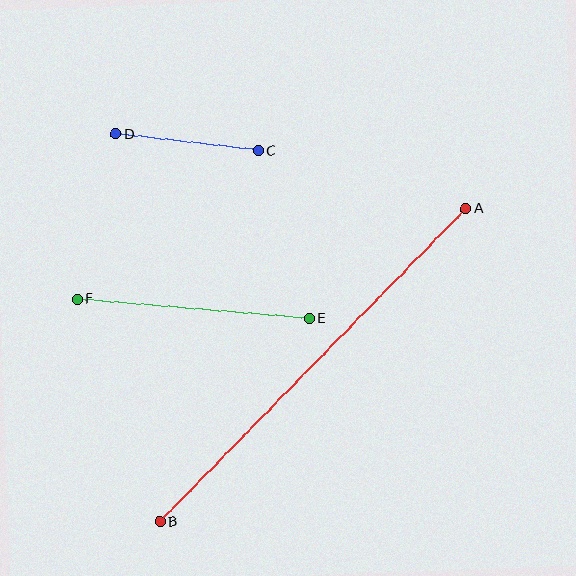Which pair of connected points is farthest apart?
Points A and B are farthest apart.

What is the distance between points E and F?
The distance is approximately 233 pixels.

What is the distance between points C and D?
The distance is approximately 143 pixels.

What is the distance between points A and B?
The distance is approximately 438 pixels.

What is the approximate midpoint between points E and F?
The midpoint is at approximately (194, 309) pixels.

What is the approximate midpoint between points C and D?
The midpoint is at approximately (187, 142) pixels.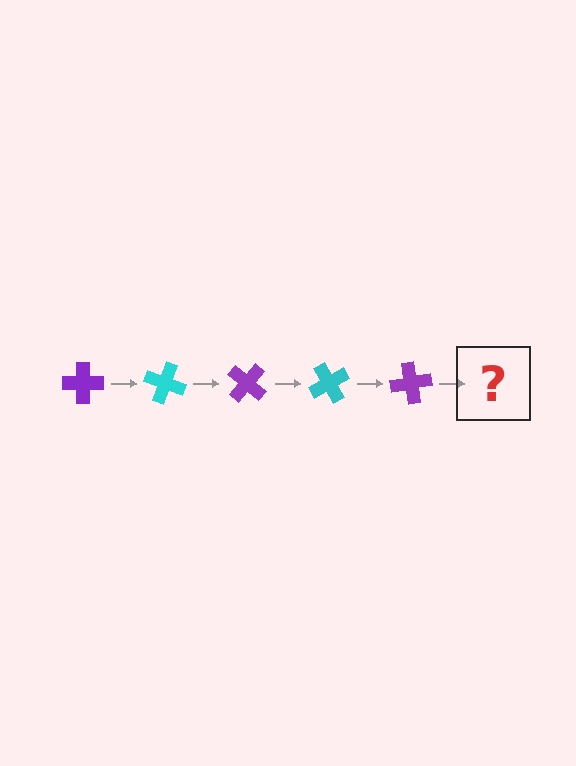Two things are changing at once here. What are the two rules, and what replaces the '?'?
The two rules are that it rotates 20 degrees each step and the color cycles through purple and cyan. The '?' should be a cyan cross, rotated 100 degrees from the start.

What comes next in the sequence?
The next element should be a cyan cross, rotated 100 degrees from the start.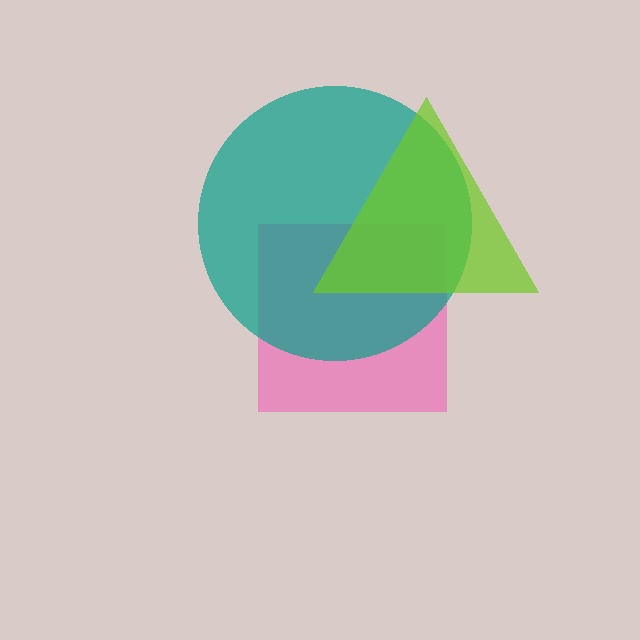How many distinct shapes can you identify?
There are 3 distinct shapes: a pink square, a teal circle, a lime triangle.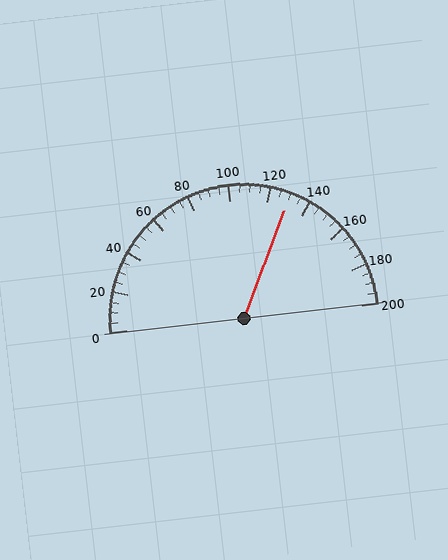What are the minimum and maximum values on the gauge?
The gauge ranges from 0 to 200.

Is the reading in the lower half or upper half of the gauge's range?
The reading is in the upper half of the range (0 to 200).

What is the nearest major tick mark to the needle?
The nearest major tick mark is 120.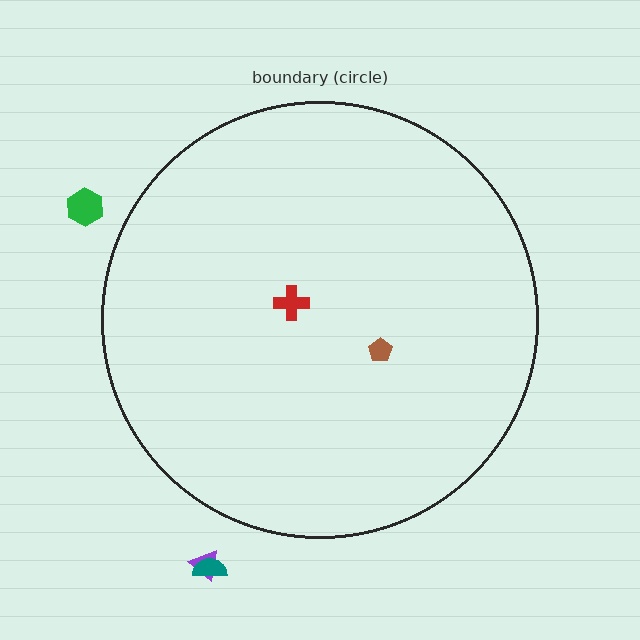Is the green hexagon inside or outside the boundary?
Outside.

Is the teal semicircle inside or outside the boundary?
Outside.